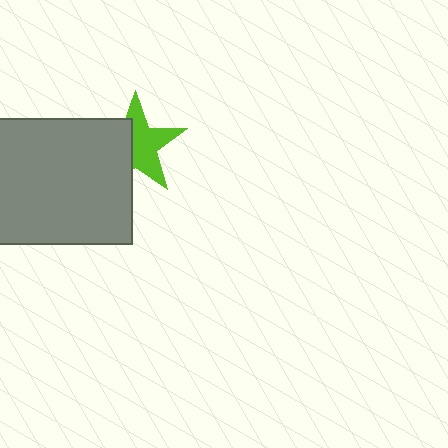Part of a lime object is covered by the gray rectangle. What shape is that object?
It is a star.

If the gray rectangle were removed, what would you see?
You would see the complete lime star.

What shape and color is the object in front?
The object in front is a gray rectangle.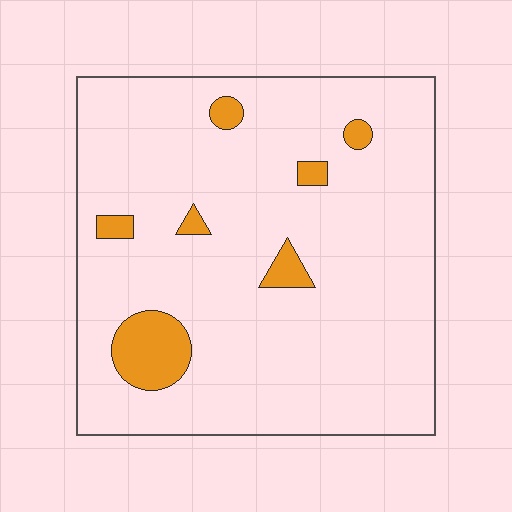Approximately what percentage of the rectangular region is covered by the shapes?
Approximately 10%.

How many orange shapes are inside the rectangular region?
7.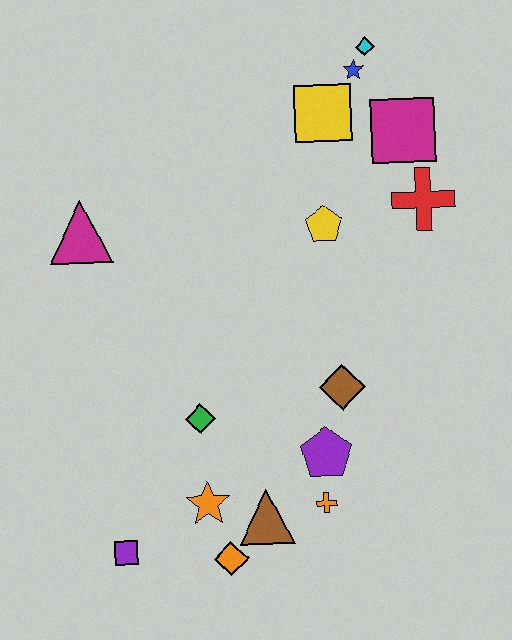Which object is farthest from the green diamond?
The cyan diamond is farthest from the green diamond.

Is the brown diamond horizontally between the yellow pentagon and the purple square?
No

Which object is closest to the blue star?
The cyan diamond is closest to the blue star.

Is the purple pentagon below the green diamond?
Yes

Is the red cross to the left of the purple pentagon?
No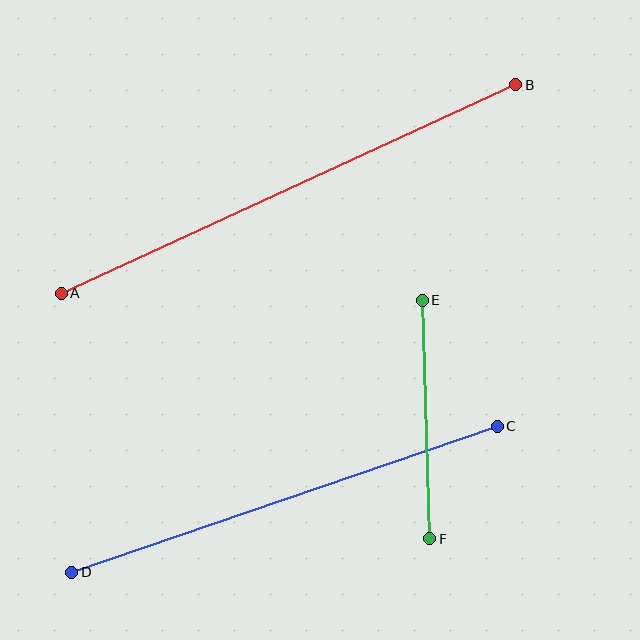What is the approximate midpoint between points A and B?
The midpoint is at approximately (288, 189) pixels.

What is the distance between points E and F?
The distance is approximately 239 pixels.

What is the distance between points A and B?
The distance is approximately 500 pixels.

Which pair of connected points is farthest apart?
Points A and B are farthest apart.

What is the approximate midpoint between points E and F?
The midpoint is at approximately (426, 420) pixels.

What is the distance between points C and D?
The distance is approximately 450 pixels.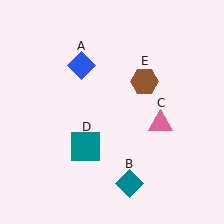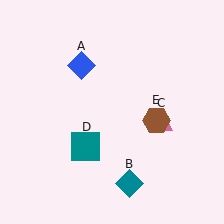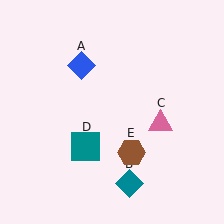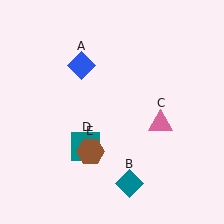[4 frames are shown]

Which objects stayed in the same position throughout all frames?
Blue diamond (object A) and teal diamond (object B) and pink triangle (object C) and teal square (object D) remained stationary.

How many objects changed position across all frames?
1 object changed position: brown hexagon (object E).